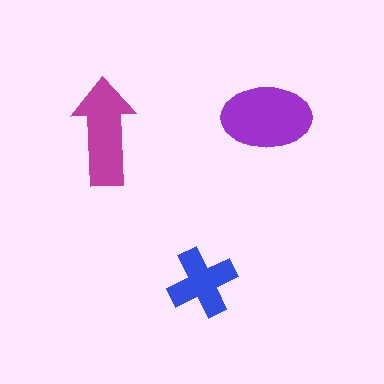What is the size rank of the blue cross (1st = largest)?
3rd.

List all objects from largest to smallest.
The purple ellipse, the magenta arrow, the blue cross.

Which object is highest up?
The purple ellipse is topmost.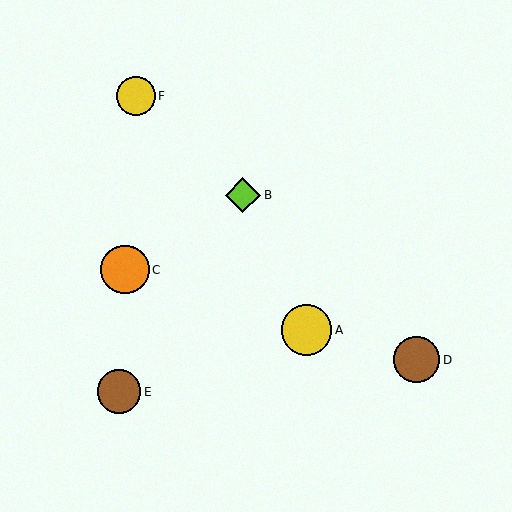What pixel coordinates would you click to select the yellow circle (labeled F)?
Click at (136, 96) to select the yellow circle F.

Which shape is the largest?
The yellow circle (labeled A) is the largest.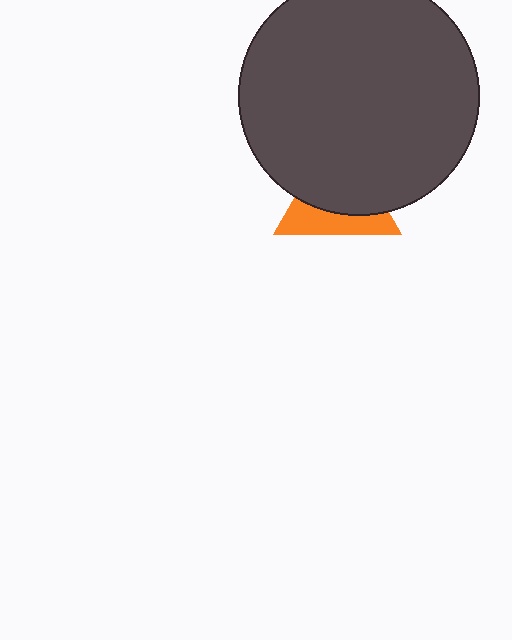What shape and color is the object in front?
The object in front is a dark gray circle.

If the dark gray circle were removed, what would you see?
You would see the complete orange triangle.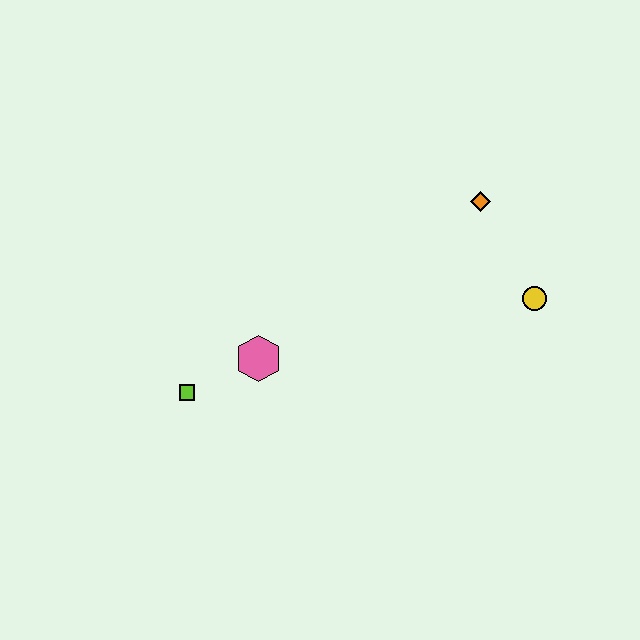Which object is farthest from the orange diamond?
The lime square is farthest from the orange diamond.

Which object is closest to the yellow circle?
The orange diamond is closest to the yellow circle.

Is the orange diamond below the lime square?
No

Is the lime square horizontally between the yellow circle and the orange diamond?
No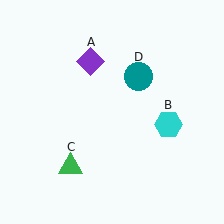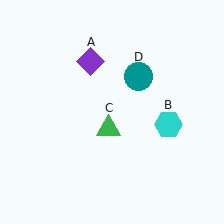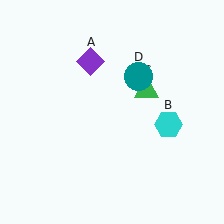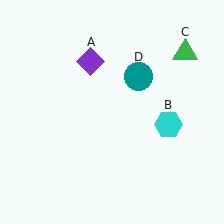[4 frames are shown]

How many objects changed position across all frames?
1 object changed position: green triangle (object C).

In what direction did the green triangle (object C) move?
The green triangle (object C) moved up and to the right.